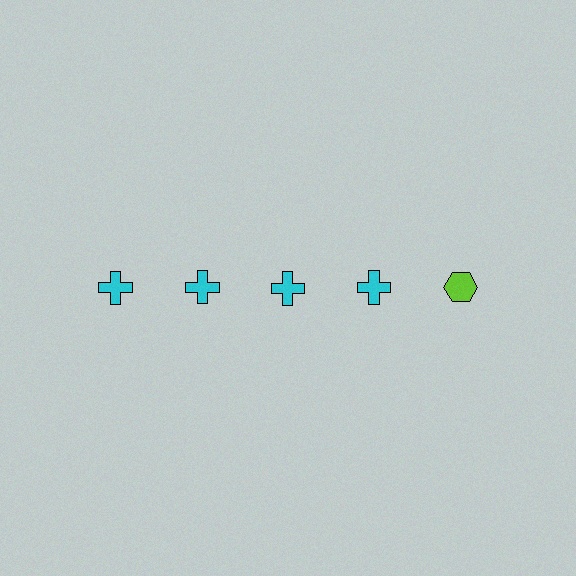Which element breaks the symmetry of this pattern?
The lime hexagon in the top row, rightmost column breaks the symmetry. All other shapes are cyan crosses.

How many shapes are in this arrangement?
There are 5 shapes arranged in a grid pattern.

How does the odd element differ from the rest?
It differs in both color (lime instead of cyan) and shape (hexagon instead of cross).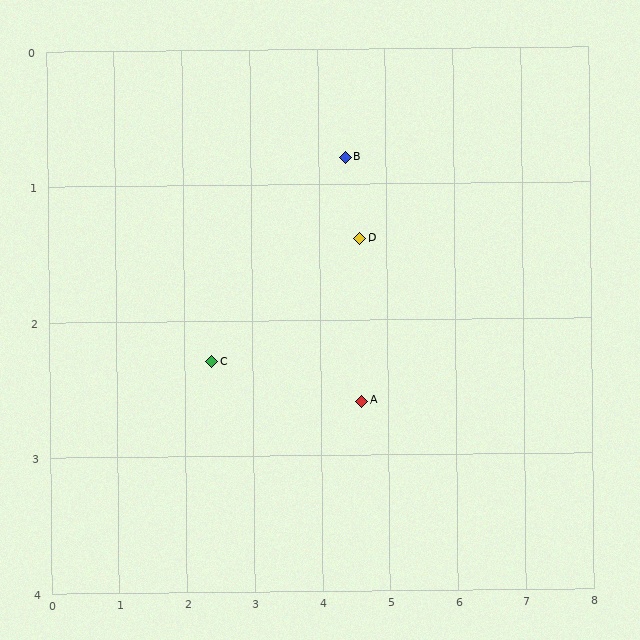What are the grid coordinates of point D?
Point D is at approximately (4.6, 1.4).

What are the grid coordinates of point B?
Point B is at approximately (4.4, 0.8).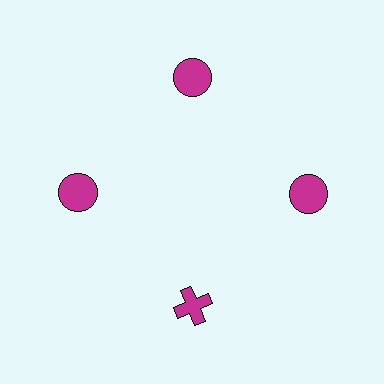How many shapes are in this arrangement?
There are 4 shapes arranged in a ring pattern.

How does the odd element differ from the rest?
It has a different shape: cross instead of circle.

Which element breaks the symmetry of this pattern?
The magenta cross at roughly the 6 o'clock position breaks the symmetry. All other shapes are magenta circles.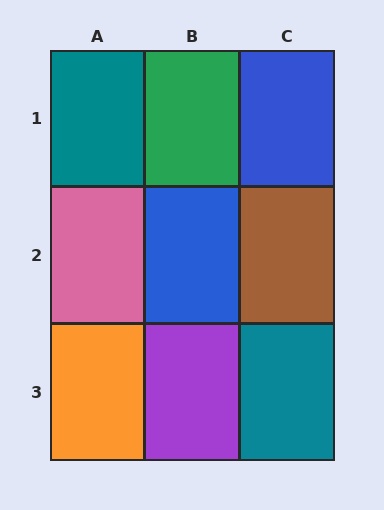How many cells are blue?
2 cells are blue.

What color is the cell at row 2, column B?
Blue.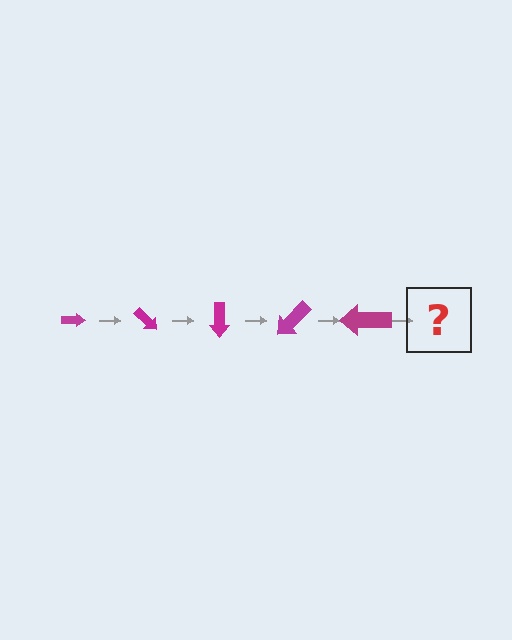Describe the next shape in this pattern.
It should be an arrow, larger than the previous one and rotated 225 degrees from the start.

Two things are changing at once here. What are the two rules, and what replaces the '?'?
The two rules are that the arrow grows larger each step and it rotates 45 degrees each step. The '?' should be an arrow, larger than the previous one and rotated 225 degrees from the start.